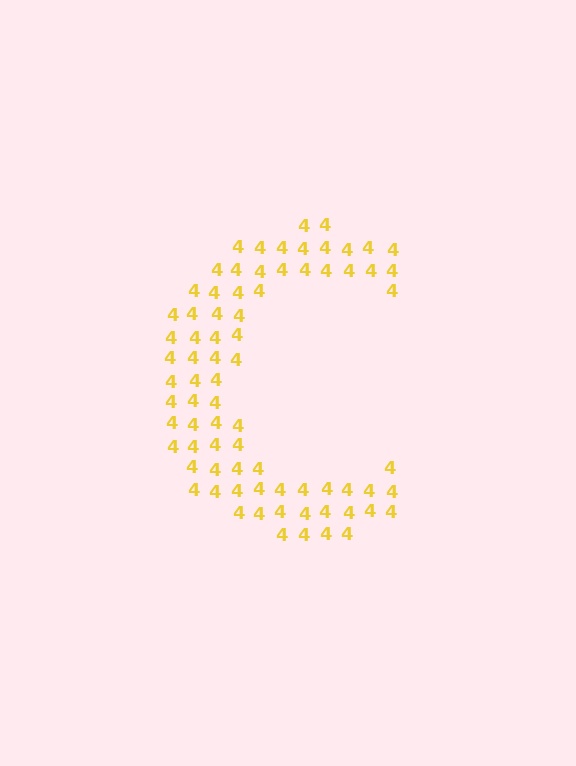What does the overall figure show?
The overall figure shows the letter C.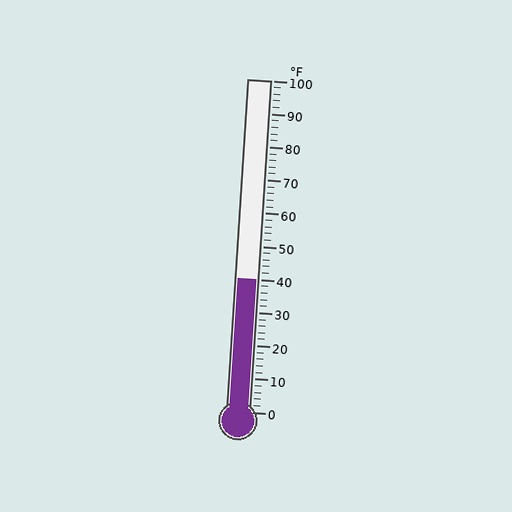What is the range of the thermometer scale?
The thermometer scale ranges from 0°F to 100°F.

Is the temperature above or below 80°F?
The temperature is below 80°F.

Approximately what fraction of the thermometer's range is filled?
The thermometer is filled to approximately 40% of its range.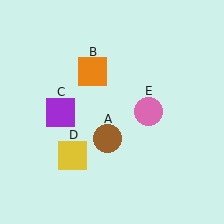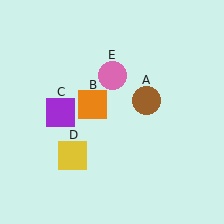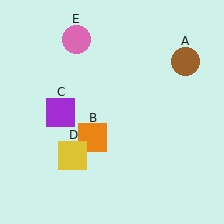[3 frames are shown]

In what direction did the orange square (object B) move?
The orange square (object B) moved down.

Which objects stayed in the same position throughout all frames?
Purple square (object C) and yellow square (object D) remained stationary.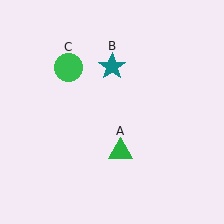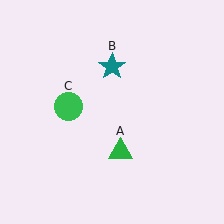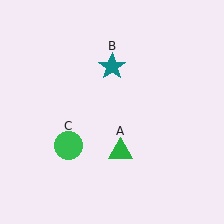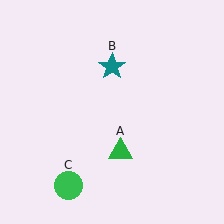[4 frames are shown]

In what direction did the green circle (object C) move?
The green circle (object C) moved down.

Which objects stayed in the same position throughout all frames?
Green triangle (object A) and teal star (object B) remained stationary.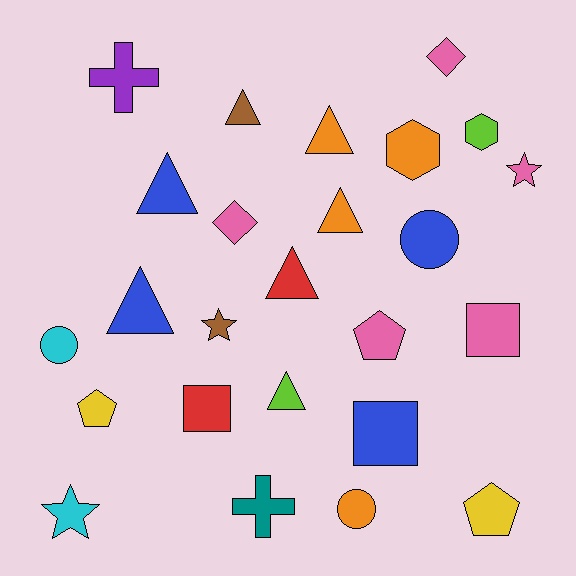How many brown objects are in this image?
There are 2 brown objects.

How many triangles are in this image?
There are 7 triangles.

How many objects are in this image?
There are 25 objects.